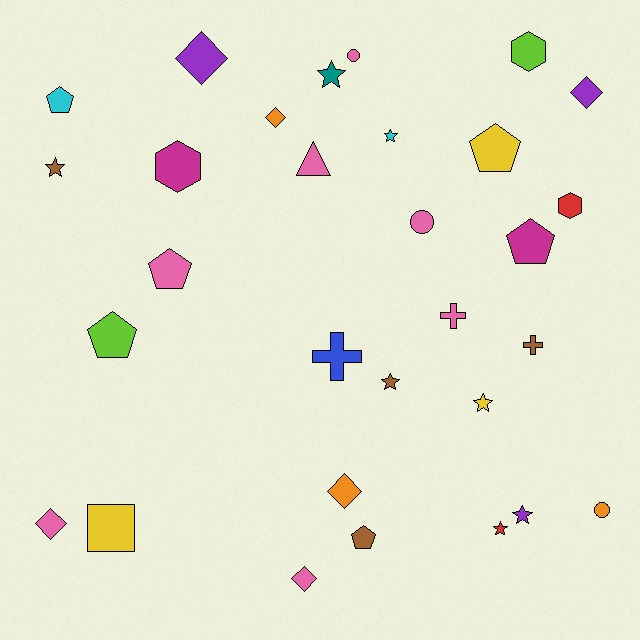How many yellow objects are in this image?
There are 3 yellow objects.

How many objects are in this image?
There are 30 objects.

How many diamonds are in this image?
There are 6 diamonds.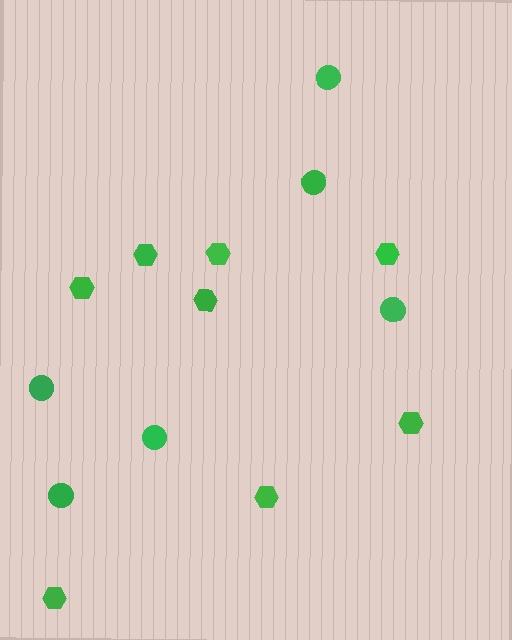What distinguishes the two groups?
There are 2 groups: one group of hexagons (8) and one group of circles (6).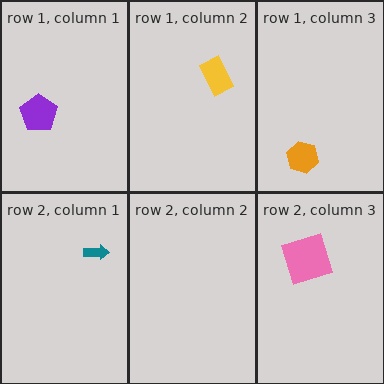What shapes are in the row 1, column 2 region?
The yellow rectangle.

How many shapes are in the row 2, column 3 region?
1.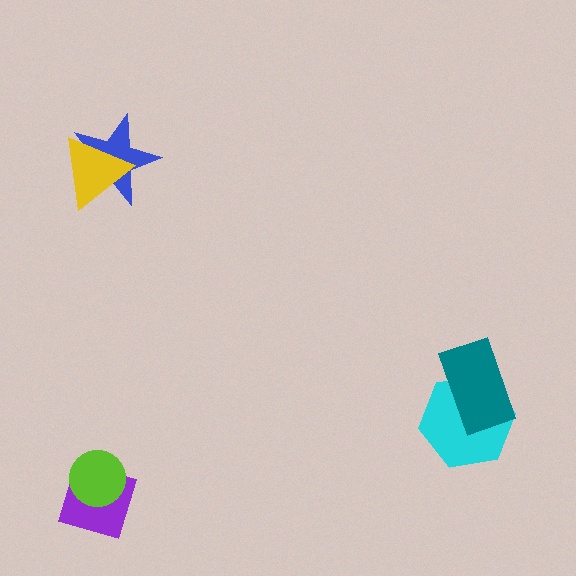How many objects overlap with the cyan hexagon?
1 object overlaps with the cyan hexagon.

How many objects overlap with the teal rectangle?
1 object overlaps with the teal rectangle.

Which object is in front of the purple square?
The lime circle is in front of the purple square.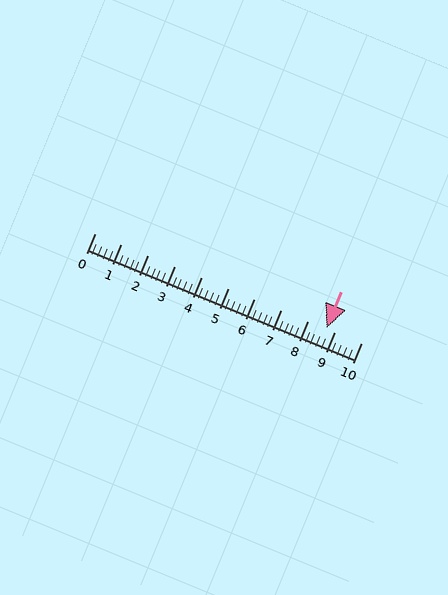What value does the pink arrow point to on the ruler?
The pink arrow points to approximately 8.7.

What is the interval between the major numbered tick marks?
The major tick marks are spaced 1 units apart.